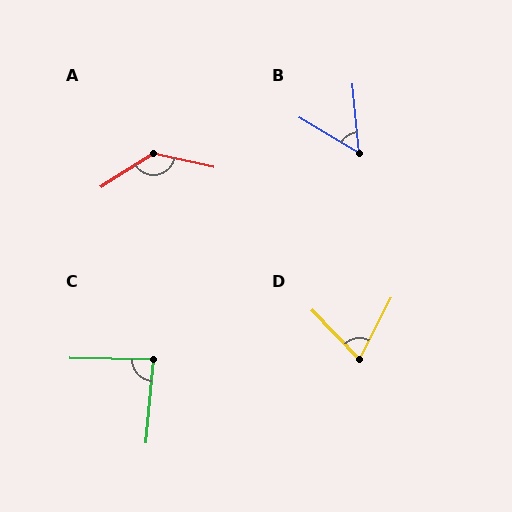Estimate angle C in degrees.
Approximately 86 degrees.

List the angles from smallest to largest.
B (53°), D (71°), C (86°), A (135°).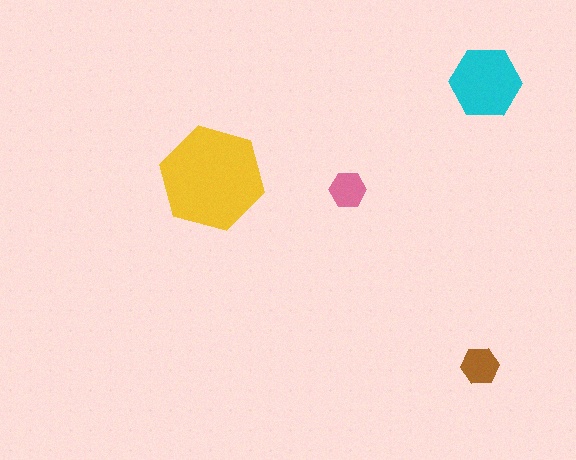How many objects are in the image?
There are 4 objects in the image.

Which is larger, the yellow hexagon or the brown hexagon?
The yellow one.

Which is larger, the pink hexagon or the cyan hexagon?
The cyan one.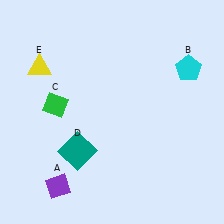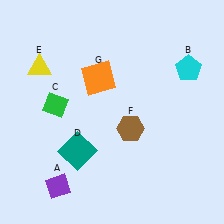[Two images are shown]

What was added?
A brown hexagon (F), an orange square (G) were added in Image 2.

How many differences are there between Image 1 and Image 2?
There are 2 differences between the two images.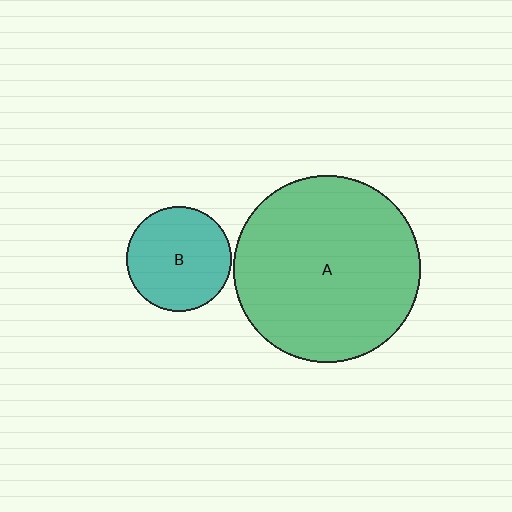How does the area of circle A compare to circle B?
Approximately 3.2 times.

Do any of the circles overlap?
No, none of the circles overlap.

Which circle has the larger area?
Circle A (green).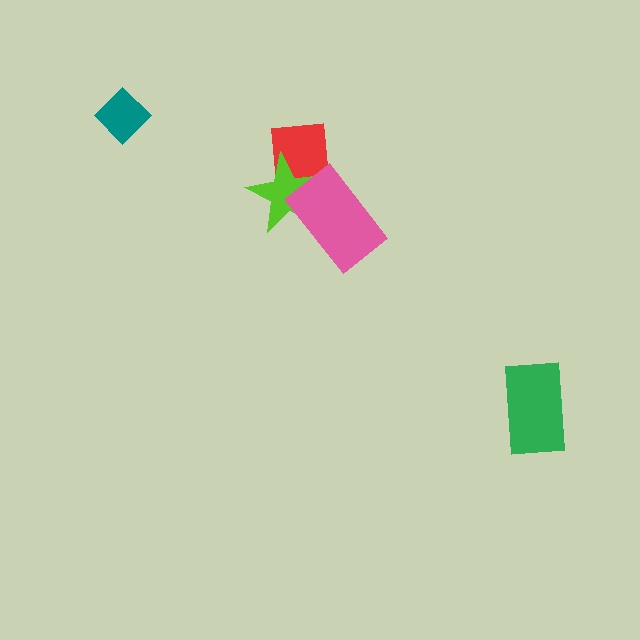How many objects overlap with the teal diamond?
0 objects overlap with the teal diamond.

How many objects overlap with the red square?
2 objects overlap with the red square.